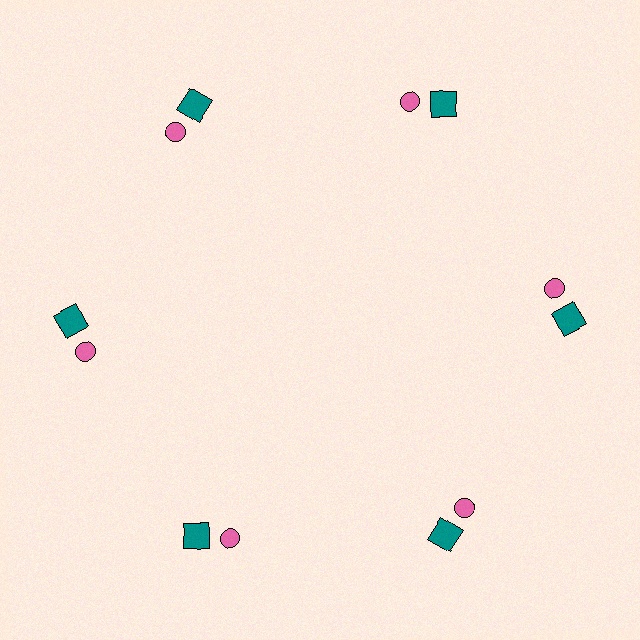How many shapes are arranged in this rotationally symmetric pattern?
There are 12 shapes, arranged in 6 groups of 2.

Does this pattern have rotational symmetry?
Yes, this pattern has 6-fold rotational symmetry. It looks the same after rotating 60 degrees around the center.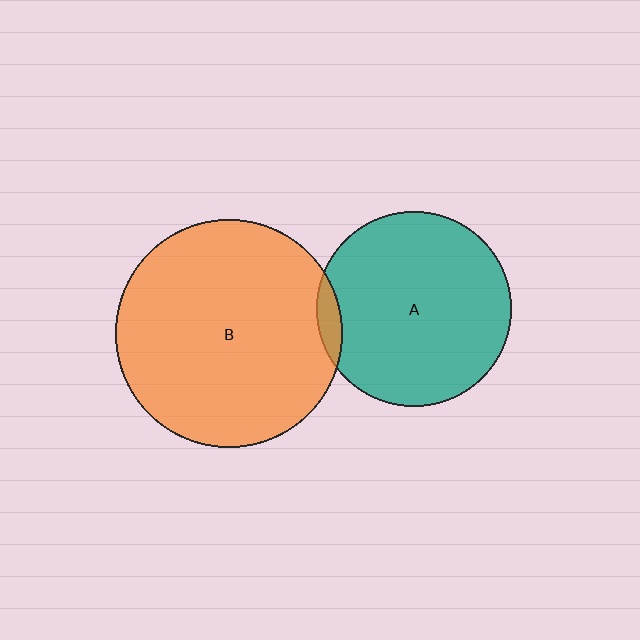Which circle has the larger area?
Circle B (orange).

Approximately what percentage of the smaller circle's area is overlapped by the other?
Approximately 5%.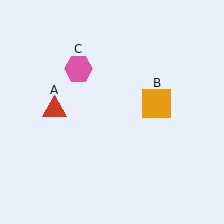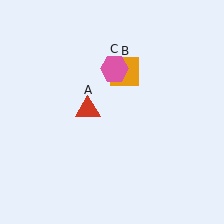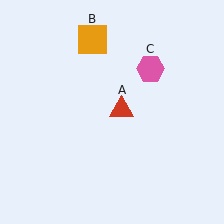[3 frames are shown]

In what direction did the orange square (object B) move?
The orange square (object B) moved up and to the left.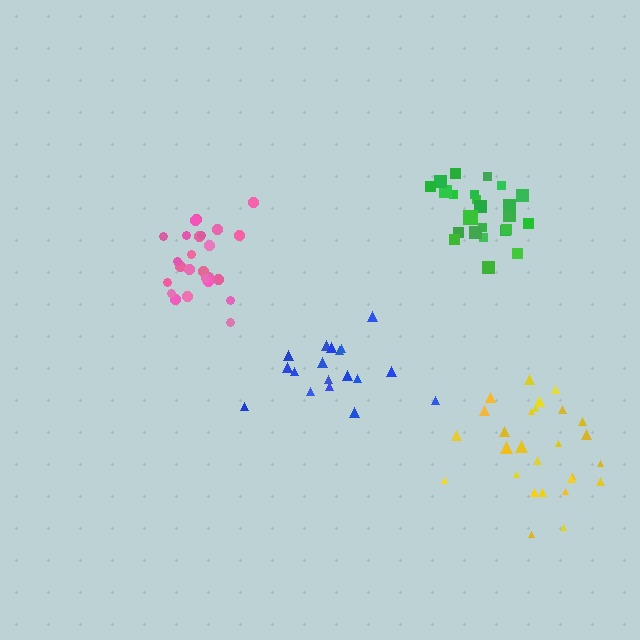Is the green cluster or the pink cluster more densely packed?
Green.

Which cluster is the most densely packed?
Green.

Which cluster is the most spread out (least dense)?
Yellow.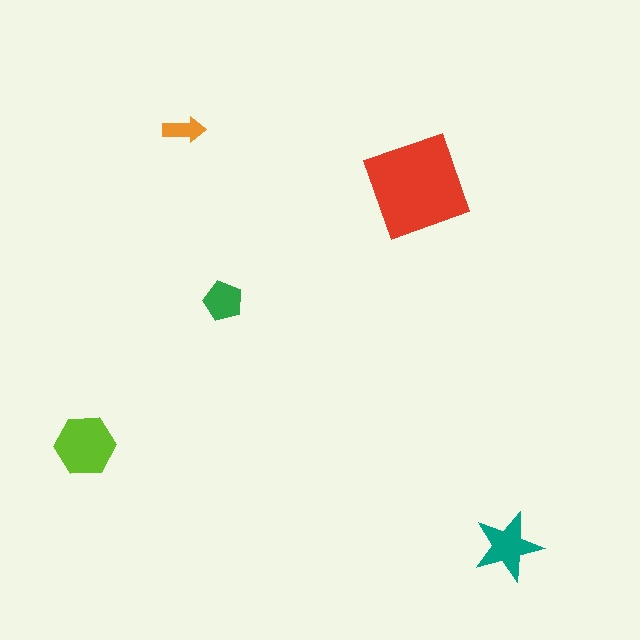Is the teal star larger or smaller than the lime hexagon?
Smaller.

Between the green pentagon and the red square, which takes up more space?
The red square.